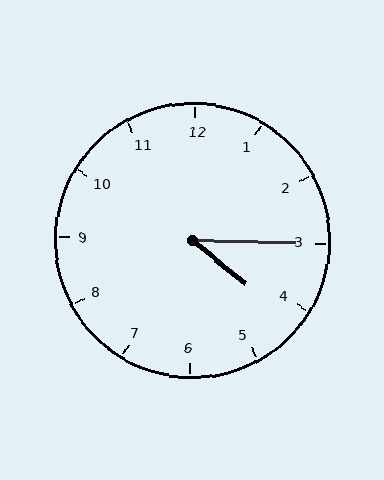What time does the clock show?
4:15.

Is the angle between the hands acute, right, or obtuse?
It is acute.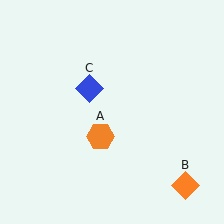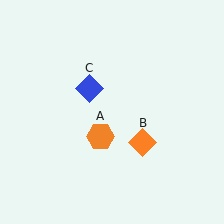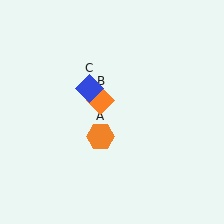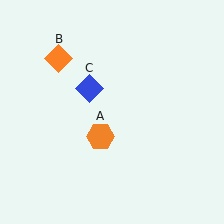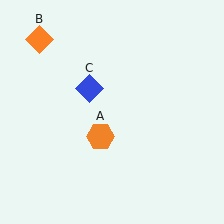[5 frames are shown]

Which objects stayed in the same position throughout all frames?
Orange hexagon (object A) and blue diamond (object C) remained stationary.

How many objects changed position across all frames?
1 object changed position: orange diamond (object B).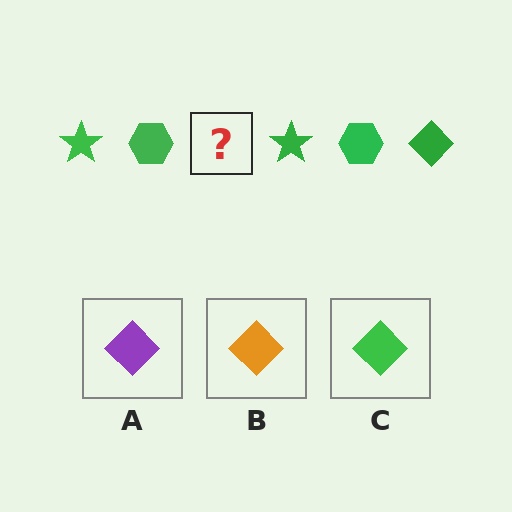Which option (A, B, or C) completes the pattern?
C.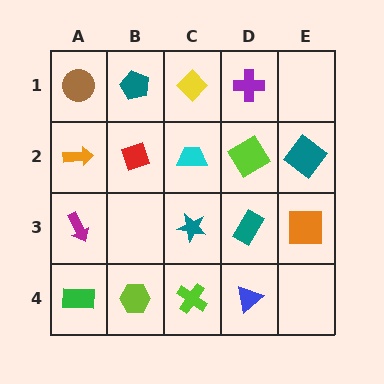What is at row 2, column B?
A red diamond.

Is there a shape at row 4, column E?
No, that cell is empty.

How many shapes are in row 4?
4 shapes.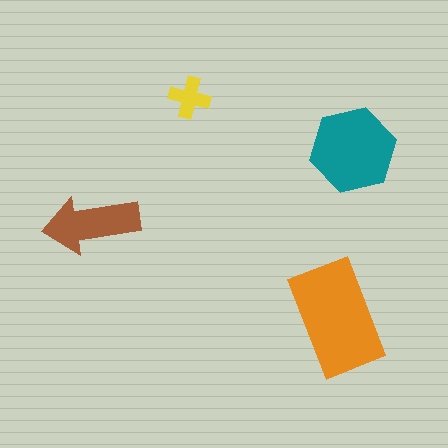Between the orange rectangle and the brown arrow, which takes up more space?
The orange rectangle.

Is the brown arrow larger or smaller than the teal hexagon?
Smaller.